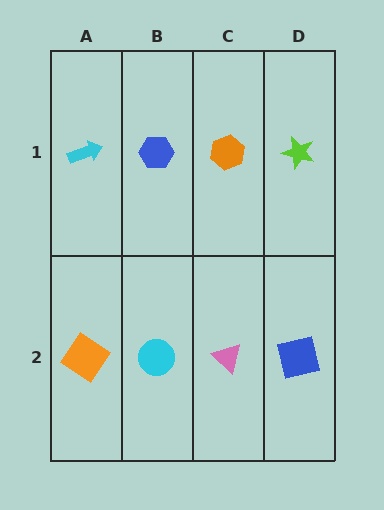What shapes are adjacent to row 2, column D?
A lime star (row 1, column D), a pink triangle (row 2, column C).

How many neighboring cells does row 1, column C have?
3.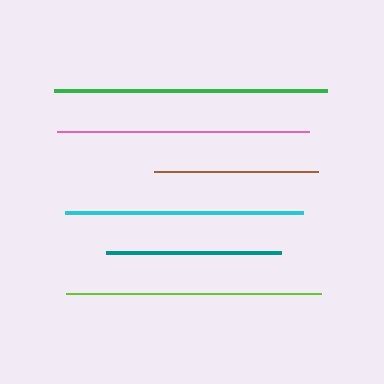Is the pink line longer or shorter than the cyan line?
The pink line is longer than the cyan line.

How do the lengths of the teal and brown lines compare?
The teal and brown lines are approximately the same length.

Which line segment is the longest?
The green line is the longest at approximately 273 pixels.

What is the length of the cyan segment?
The cyan segment is approximately 238 pixels long.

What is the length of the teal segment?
The teal segment is approximately 175 pixels long.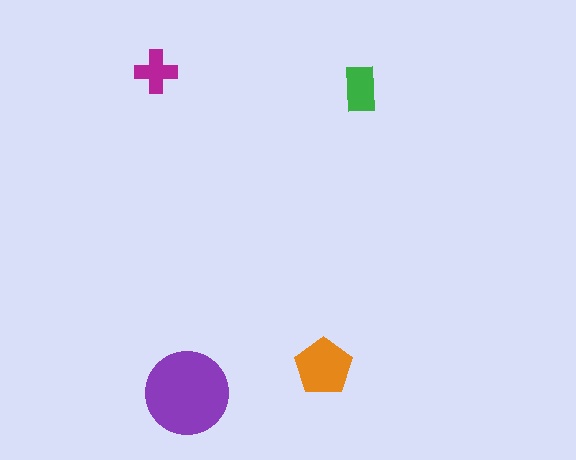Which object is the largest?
The purple circle.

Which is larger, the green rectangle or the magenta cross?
The green rectangle.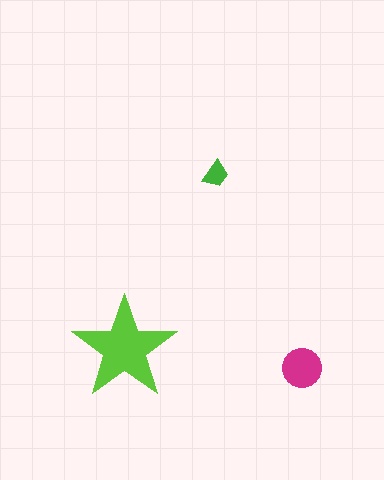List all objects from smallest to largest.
The green trapezoid, the magenta circle, the lime star.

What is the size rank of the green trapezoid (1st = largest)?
3rd.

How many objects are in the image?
There are 3 objects in the image.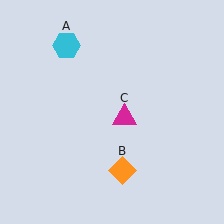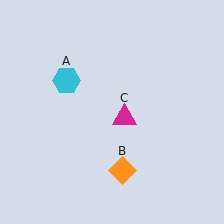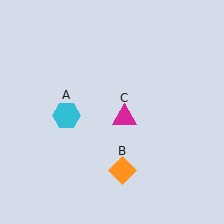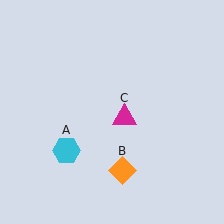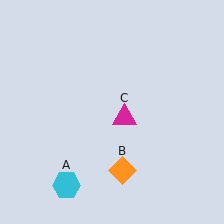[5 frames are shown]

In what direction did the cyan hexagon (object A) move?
The cyan hexagon (object A) moved down.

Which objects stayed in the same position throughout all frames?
Orange diamond (object B) and magenta triangle (object C) remained stationary.